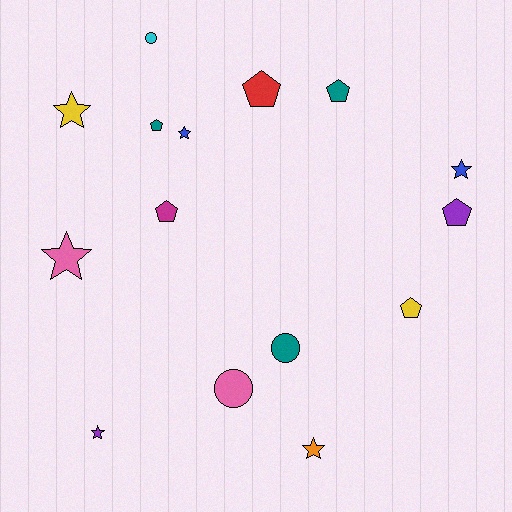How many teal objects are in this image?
There are 3 teal objects.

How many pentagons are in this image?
There are 6 pentagons.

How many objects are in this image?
There are 15 objects.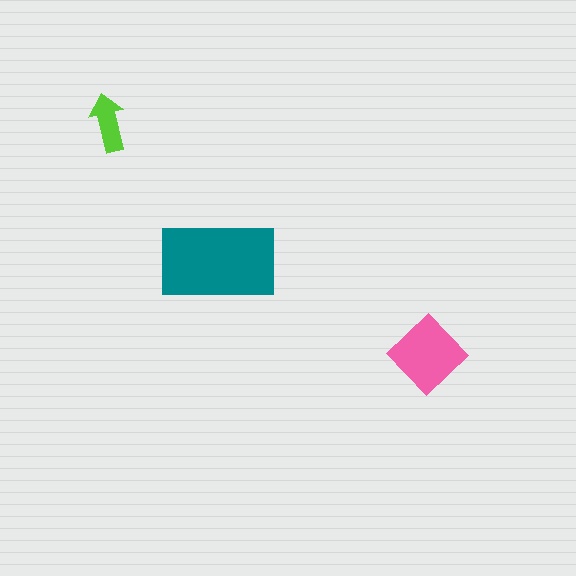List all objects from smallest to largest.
The lime arrow, the pink diamond, the teal rectangle.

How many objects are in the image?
There are 3 objects in the image.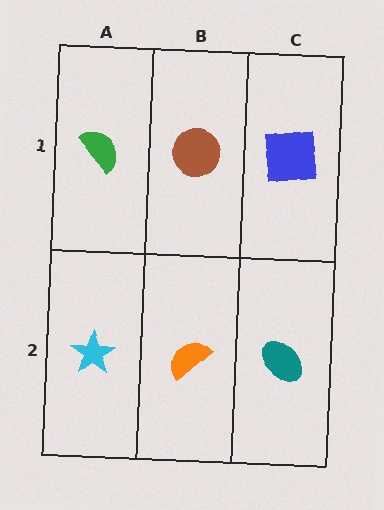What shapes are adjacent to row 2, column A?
A green semicircle (row 1, column A), an orange semicircle (row 2, column B).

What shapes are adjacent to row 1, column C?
A teal ellipse (row 2, column C), a brown circle (row 1, column B).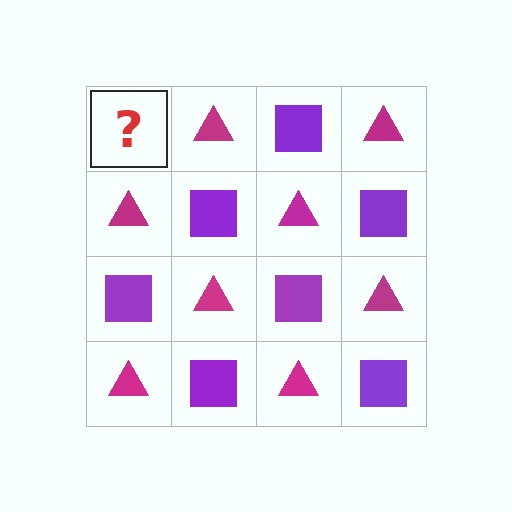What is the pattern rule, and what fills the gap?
The rule is that it alternates purple square and magenta triangle in a checkerboard pattern. The gap should be filled with a purple square.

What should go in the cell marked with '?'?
The missing cell should contain a purple square.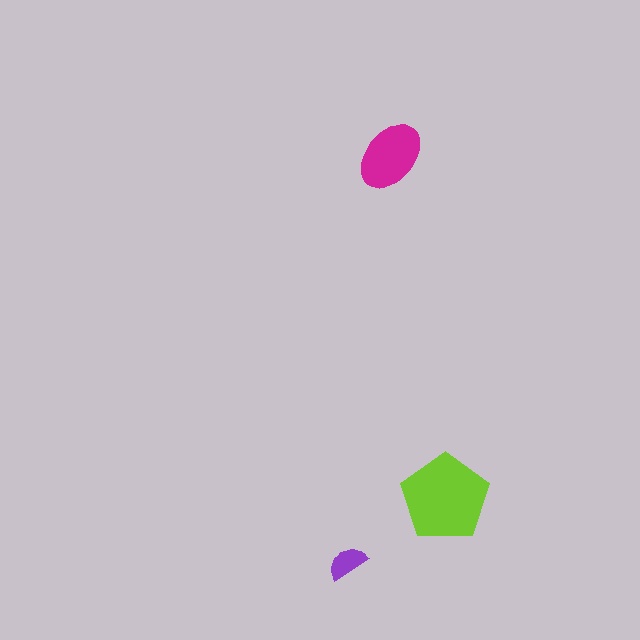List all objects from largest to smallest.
The lime pentagon, the magenta ellipse, the purple semicircle.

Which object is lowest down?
The purple semicircle is bottommost.